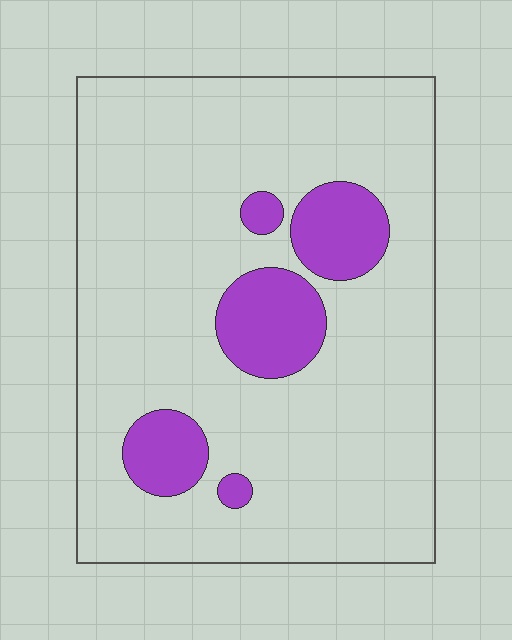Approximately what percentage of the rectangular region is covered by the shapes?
Approximately 15%.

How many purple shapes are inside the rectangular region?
5.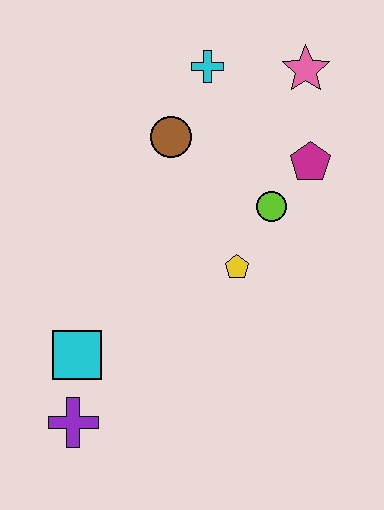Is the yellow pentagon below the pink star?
Yes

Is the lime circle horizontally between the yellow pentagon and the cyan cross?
No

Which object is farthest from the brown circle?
The purple cross is farthest from the brown circle.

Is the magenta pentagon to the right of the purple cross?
Yes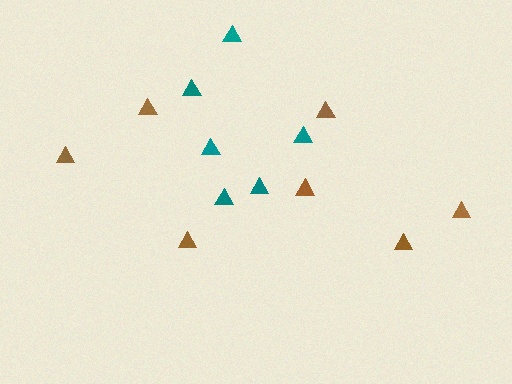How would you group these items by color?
There are 2 groups: one group of teal triangles (6) and one group of brown triangles (7).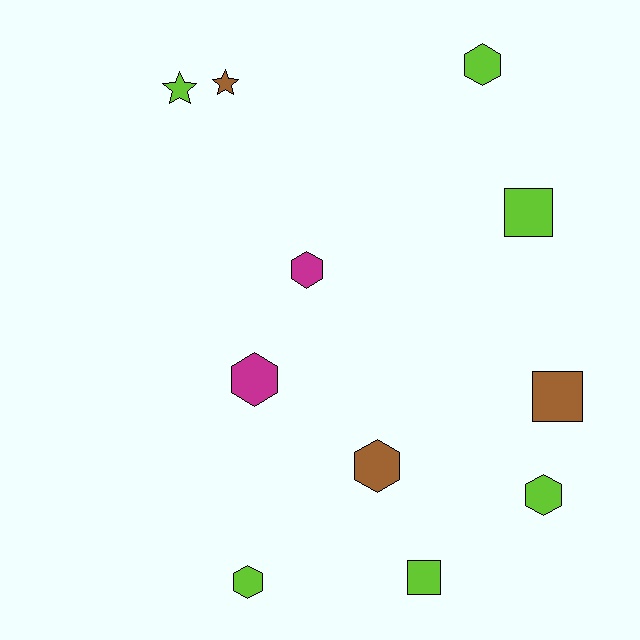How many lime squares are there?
There are 2 lime squares.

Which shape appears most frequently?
Hexagon, with 6 objects.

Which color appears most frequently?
Lime, with 6 objects.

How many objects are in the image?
There are 11 objects.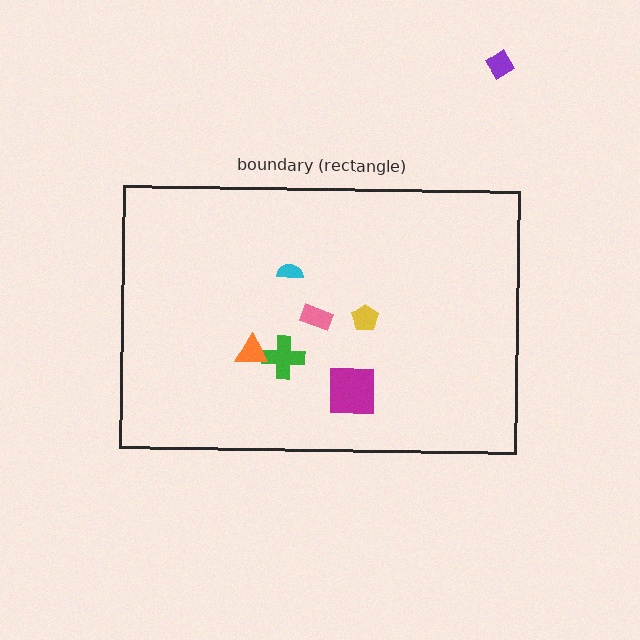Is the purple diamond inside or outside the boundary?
Outside.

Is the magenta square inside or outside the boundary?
Inside.